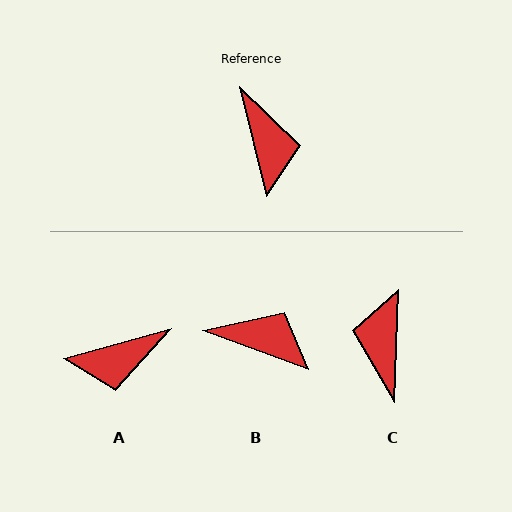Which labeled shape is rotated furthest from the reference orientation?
C, about 164 degrees away.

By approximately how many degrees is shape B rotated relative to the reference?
Approximately 56 degrees counter-clockwise.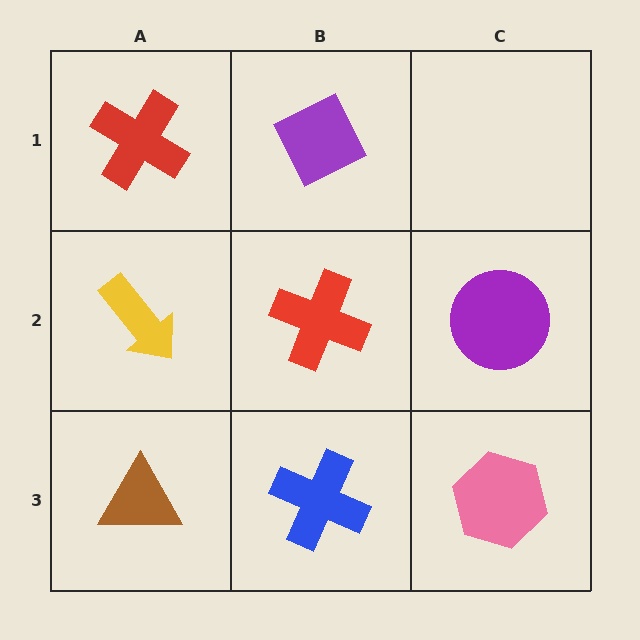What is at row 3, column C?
A pink hexagon.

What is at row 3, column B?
A blue cross.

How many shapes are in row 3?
3 shapes.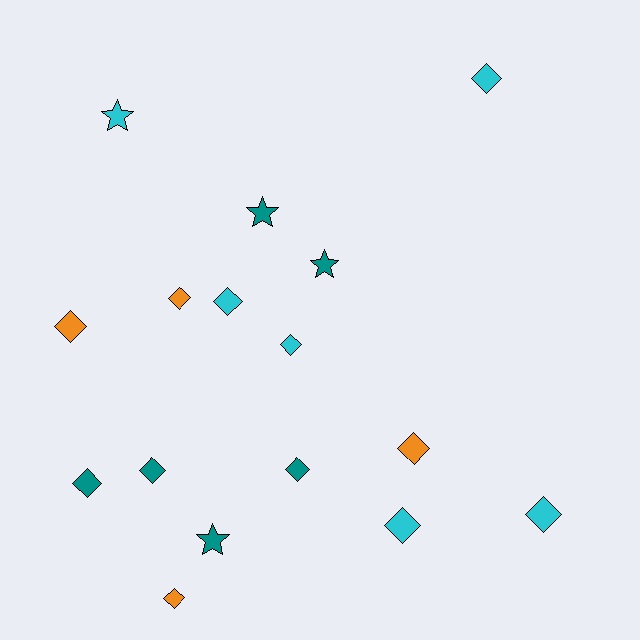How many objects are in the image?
There are 16 objects.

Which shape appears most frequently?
Diamond, with 12 objects.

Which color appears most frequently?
Teal, with 6 objects.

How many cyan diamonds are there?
There are 5 cyan diamonds.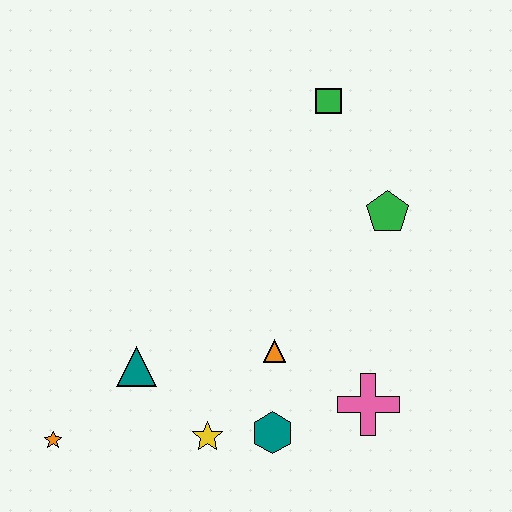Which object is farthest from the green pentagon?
The orange star is farthest from the green pentagon.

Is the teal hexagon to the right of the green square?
No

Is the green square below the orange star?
No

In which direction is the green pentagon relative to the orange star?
The green pentagon is to the right of the orange star.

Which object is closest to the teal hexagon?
The yellow star is closest to the teal hexagon.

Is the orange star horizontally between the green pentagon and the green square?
No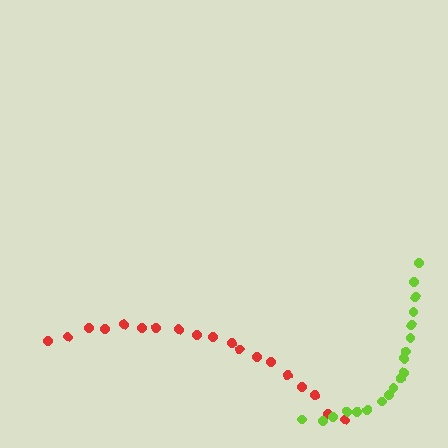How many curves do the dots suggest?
There are 2 distinct paths.